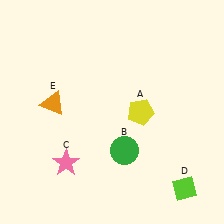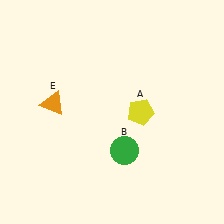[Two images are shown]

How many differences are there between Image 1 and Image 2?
There are 2 differences between the two images.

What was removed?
The pink star (C), the lime diamond (D) were removed in Image 2.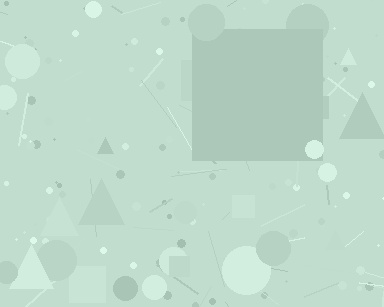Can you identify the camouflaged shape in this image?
The camouflaged shape is a square.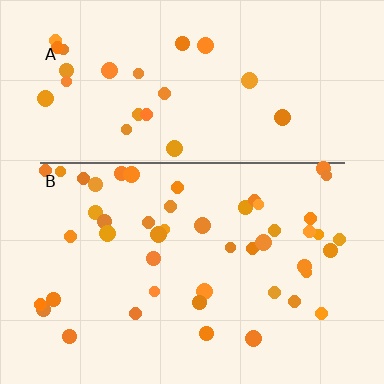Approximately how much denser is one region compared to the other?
Approximately 1.8× — region B over region A.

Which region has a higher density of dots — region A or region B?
B (the bottom).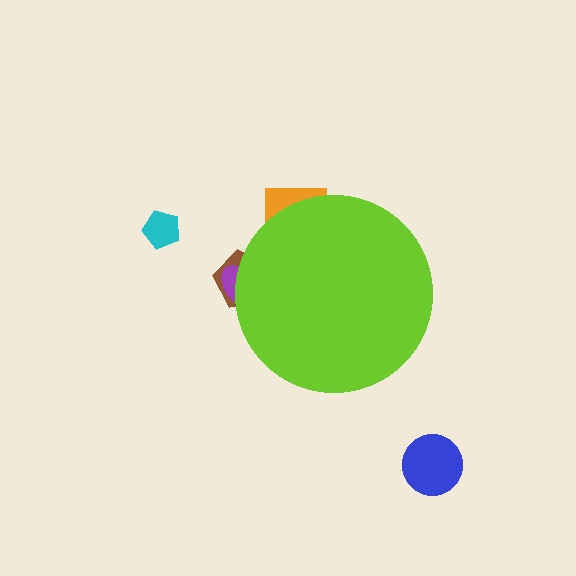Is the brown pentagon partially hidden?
Yes, the brown pentagon is partially hidden behind the lime circle.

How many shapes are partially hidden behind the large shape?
3 shapes are partially hidden.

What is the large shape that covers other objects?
A lime circle.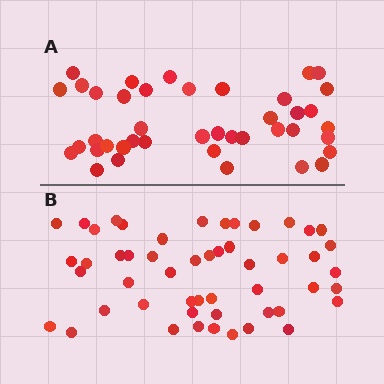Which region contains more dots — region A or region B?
Region B (the bottom region) has more dots.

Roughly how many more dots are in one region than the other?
Region B has roughly 10 or so more dots than region A.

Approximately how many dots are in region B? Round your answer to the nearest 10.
About 50 dots. (The exact count is 51, which rounds to 50.)